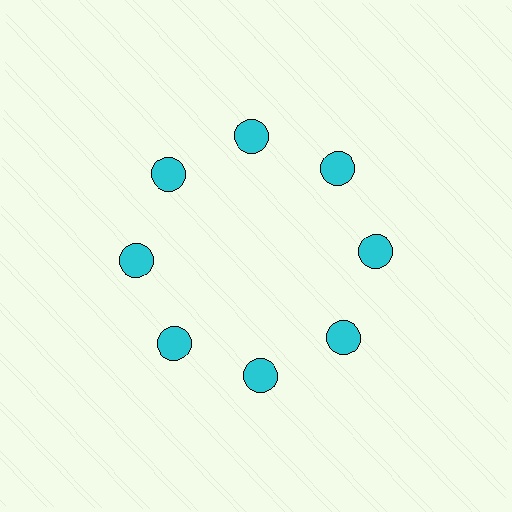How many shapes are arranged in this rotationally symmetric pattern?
There are 8 shapes, arranged in 8 groups of 1.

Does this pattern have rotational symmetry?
Yes, this pattern has 8-fold rotational symmetry. It looks the same after rotating 45 degrees around the center.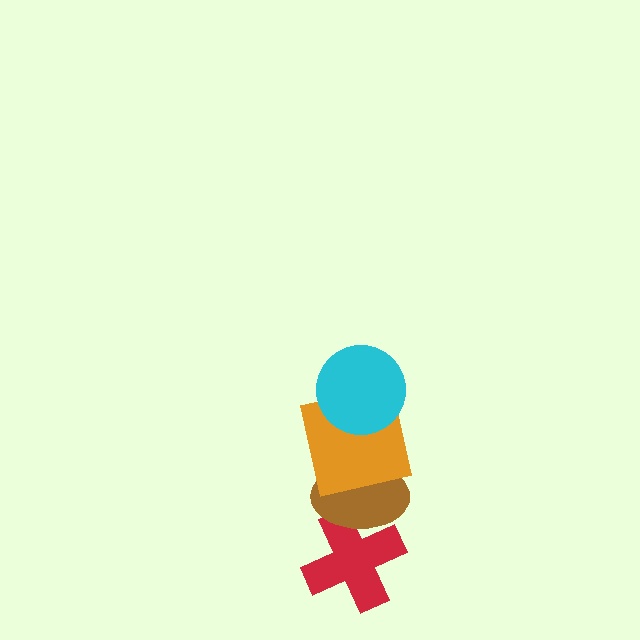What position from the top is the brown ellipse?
The brown ellipse is 3rd from the top.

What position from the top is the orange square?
The orange square is 2nd from the top.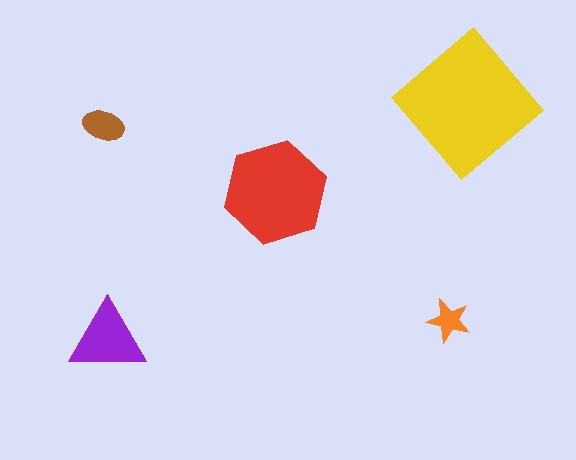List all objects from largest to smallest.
The yellow diamond, the red hexagon, the purple triangle, the brown ellipse, the orange star.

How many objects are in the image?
There are 5 objects in the image.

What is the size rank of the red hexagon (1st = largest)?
2nd.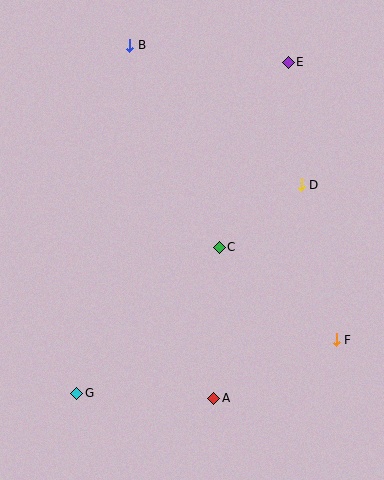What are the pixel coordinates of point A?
Point A is at (214, 398).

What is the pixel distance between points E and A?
The distance between E and A is 344 pixels.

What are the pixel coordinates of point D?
Point D is at (301, 185).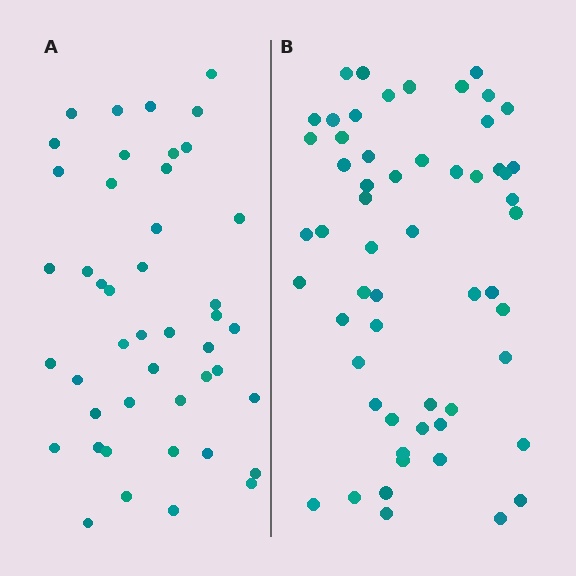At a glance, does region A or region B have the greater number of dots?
Region B (the right region) has more dots.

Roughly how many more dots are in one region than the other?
Region B has roughly 12 or so more dots than region A.